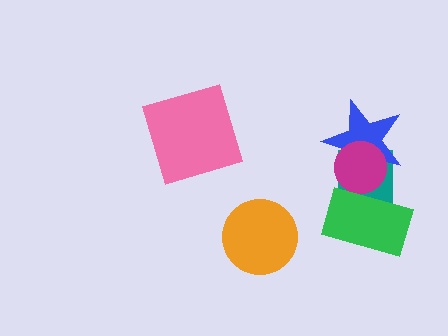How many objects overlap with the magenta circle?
3 objects overlap with the magenta circle.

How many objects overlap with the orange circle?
0 objects overlap with the orange circle.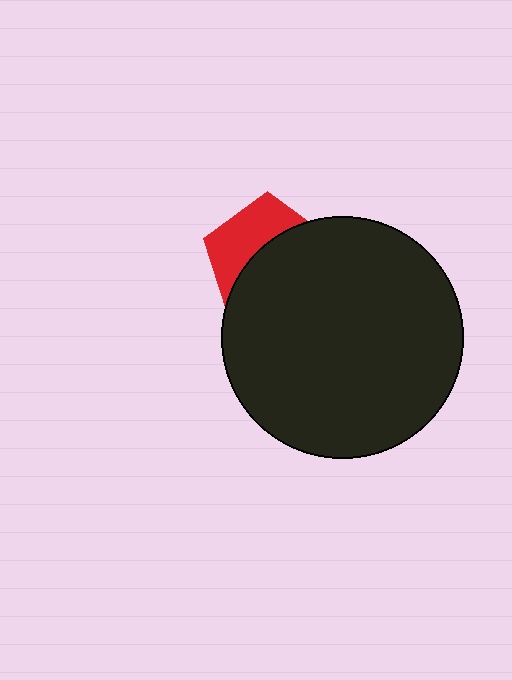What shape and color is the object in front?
The object in front is a black circle.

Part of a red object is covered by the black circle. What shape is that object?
It is a pentagon.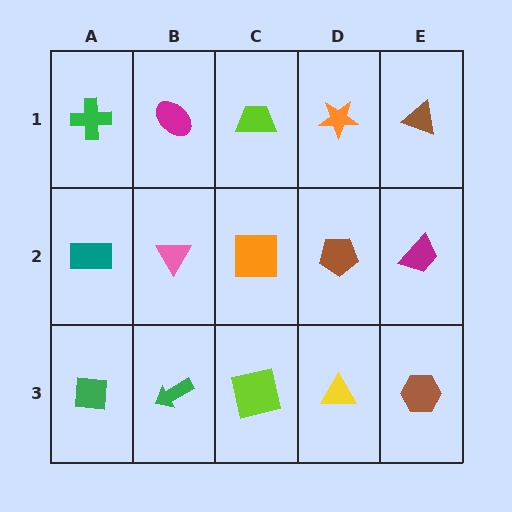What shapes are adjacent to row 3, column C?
An orange square (row 2, column C), a green arrow (row 3, column B), a yellow triangle (row 3, column D).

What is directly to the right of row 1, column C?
An orange star.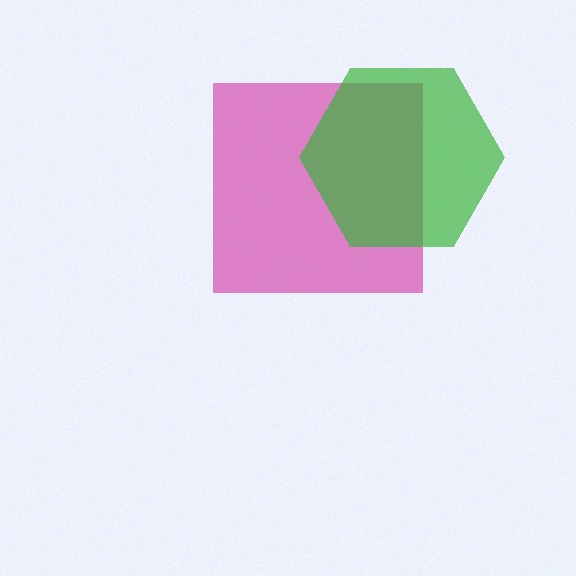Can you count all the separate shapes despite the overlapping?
Yes, there are 2 separate shapes.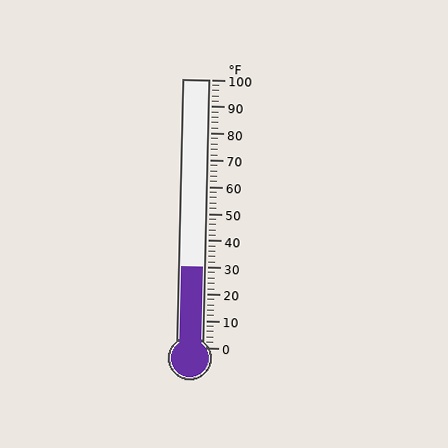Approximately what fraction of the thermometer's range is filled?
The thermometer is filled to approximately 30% of its range.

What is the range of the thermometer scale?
The thermometer scale ranges from 0°F to 100°F.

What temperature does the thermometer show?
The thermometer shows approximately 30°F.